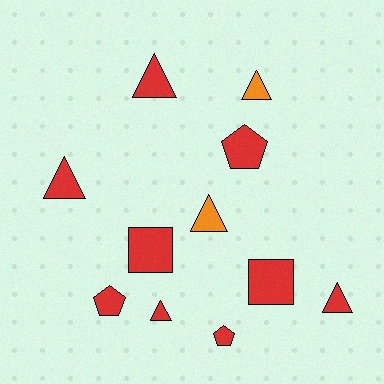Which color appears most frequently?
Red, with 9 objects.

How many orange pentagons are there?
There are no orange pentagons.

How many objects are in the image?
There are 11 objects.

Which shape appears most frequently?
Triangle, with 6 objects.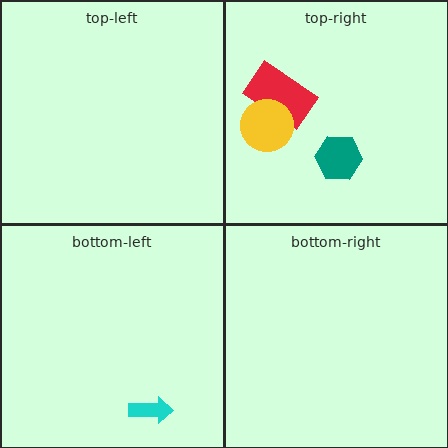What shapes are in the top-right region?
The teal hexagon, the red rectangle, the yellow circle.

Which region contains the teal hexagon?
The top-right region.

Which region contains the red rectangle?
The top-right region.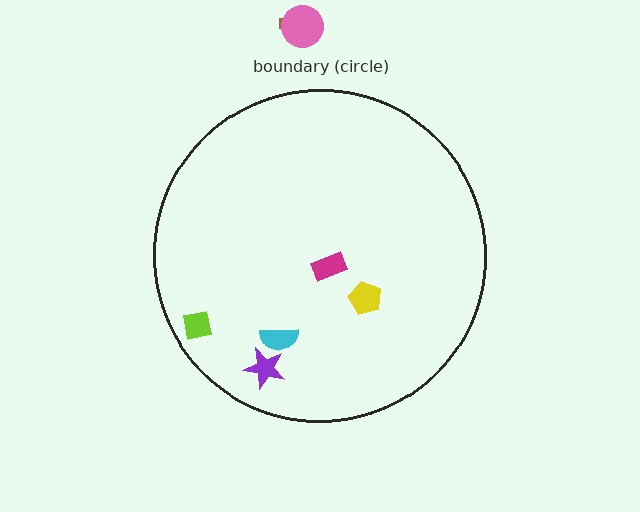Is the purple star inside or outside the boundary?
Inside.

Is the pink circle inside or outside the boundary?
Outside.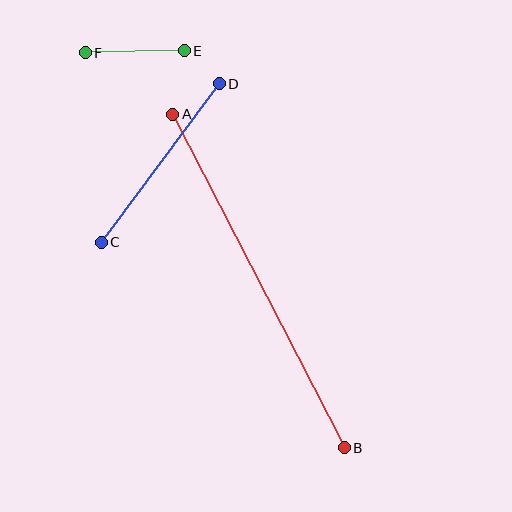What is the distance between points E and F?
The distance is approximately 99 pixels.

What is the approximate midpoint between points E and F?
The midpoint is at approximately (135, 52) pixels.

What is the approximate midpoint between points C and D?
The midpoint is at approximately (160, 163) pixels.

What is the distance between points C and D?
The distance is approximately 198 pixels.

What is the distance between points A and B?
The distance is approximately 375 pixels.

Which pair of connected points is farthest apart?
Points A and B are farthest apart.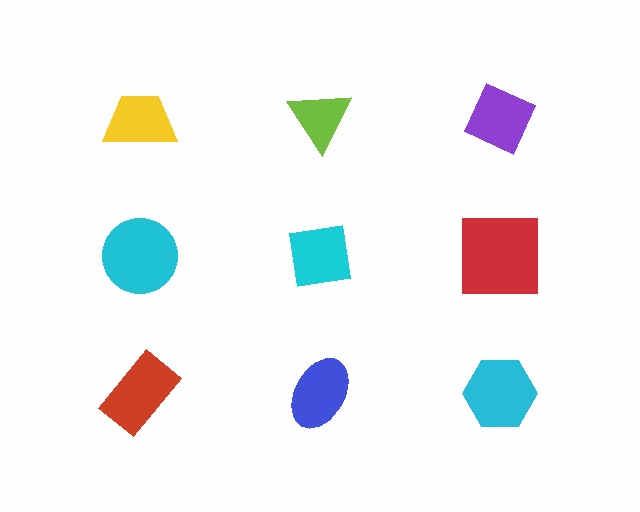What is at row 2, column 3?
A red square.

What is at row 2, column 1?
A cyan circle.